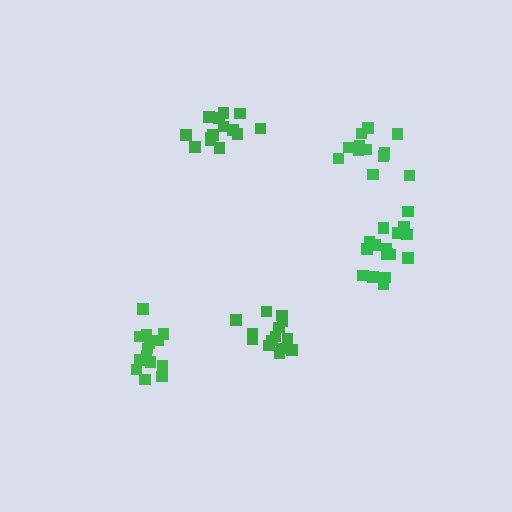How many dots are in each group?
Group 1: 15 dots, Group 2: 17 dots, Group 3: 15 dots, Group 4: 13 dots, Group 5: 14 dots (74 total).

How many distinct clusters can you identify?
There are 5 distinct clusters.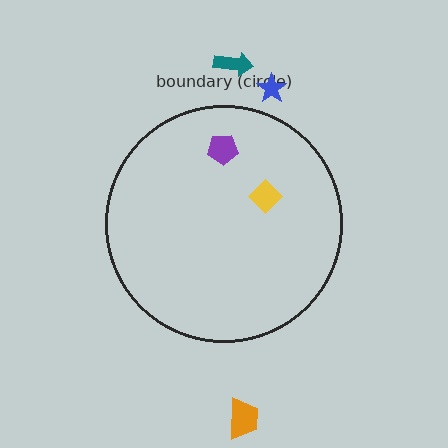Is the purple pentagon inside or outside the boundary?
Inside.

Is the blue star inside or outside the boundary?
Outside.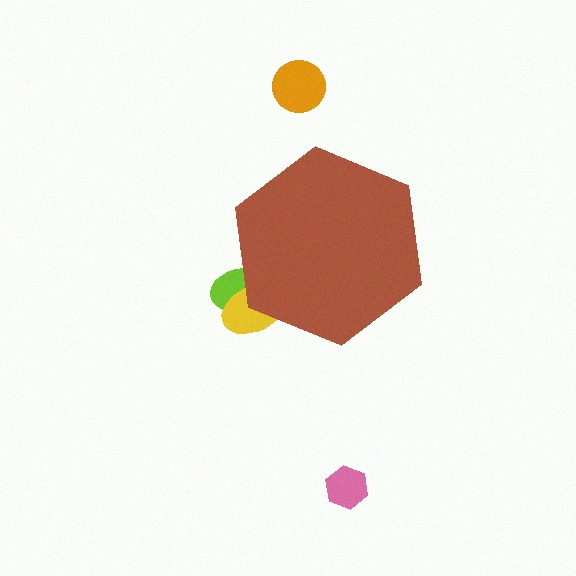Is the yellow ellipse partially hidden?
Yes, the yellow ellipse is partially hidden behind the brown hexagon.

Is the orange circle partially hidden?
No, the orange circle is fully visible.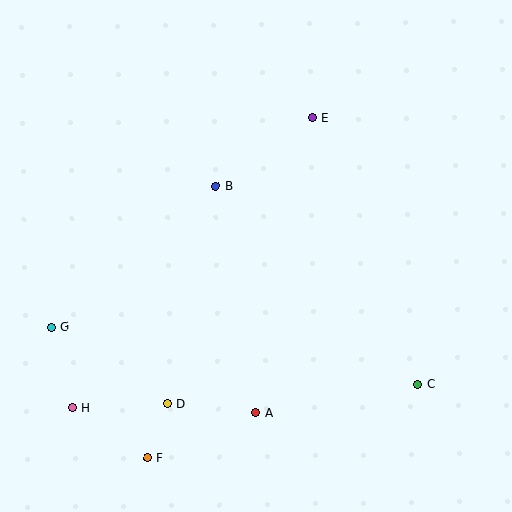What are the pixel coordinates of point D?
Point D is at (167, 404).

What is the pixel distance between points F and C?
The distance between F and C is 281 pixels.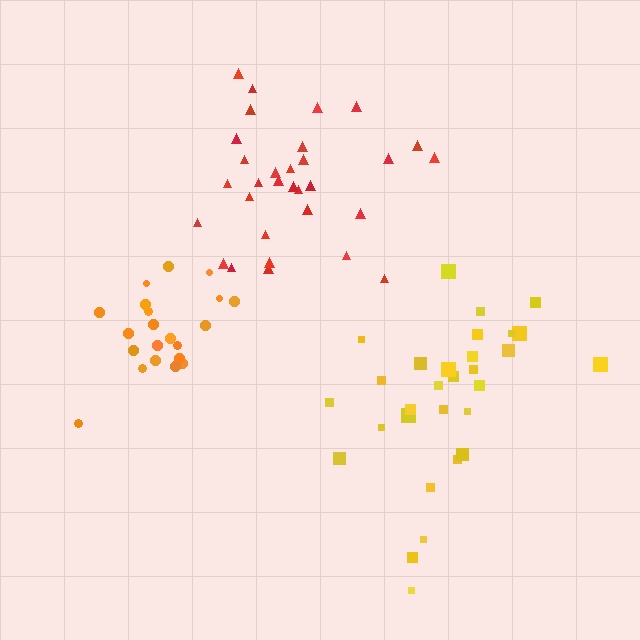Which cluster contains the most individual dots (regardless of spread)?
Red (31).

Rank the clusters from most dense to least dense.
orange, red, yellow.